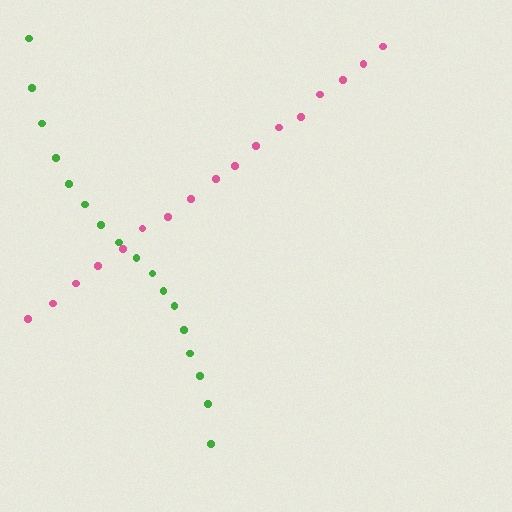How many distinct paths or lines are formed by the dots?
There are 2 distinct paths.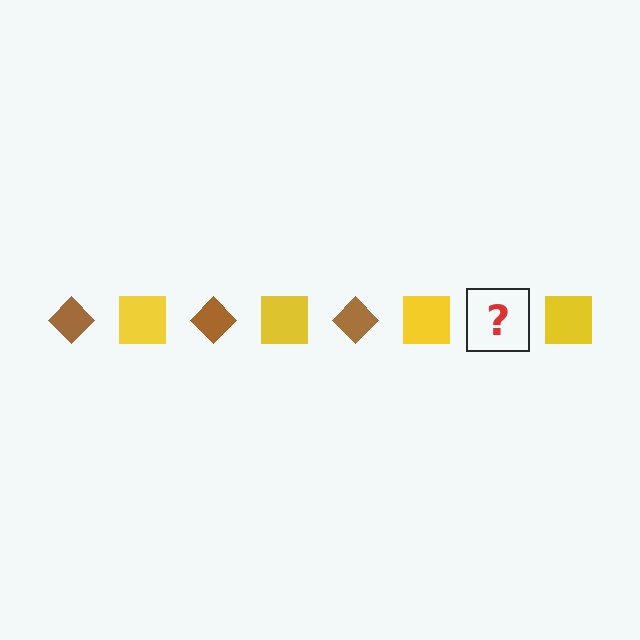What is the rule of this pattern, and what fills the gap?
The rule is that the pattern alternates between brown diamond and yellow square. The gap should be filled with a brown diamond.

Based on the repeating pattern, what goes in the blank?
The blank should be a brown diamond.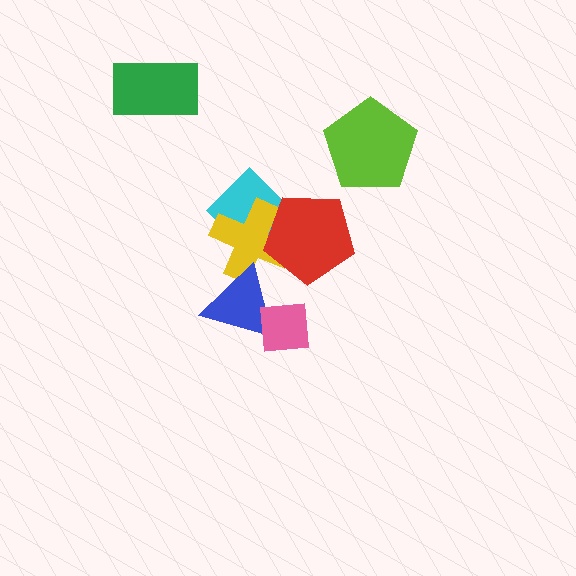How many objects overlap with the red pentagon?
2 objects overlap with the red pentagon.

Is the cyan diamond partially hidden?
Yes, it is partially covered by another shape.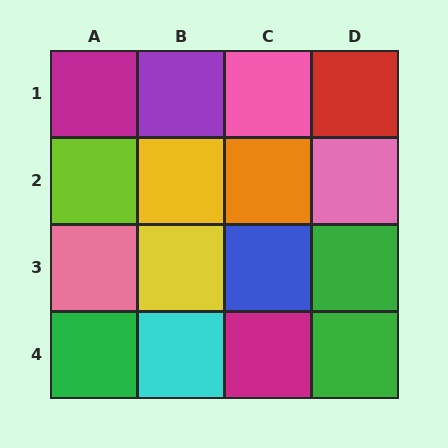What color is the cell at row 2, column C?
Orange.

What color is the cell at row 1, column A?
Magenta.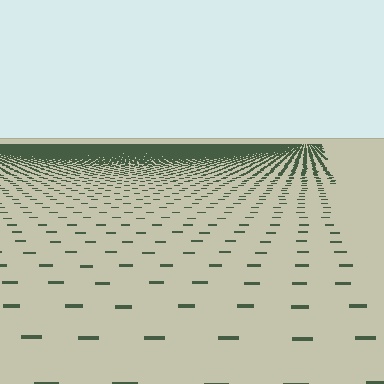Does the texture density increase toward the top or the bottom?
Density increases toward the top.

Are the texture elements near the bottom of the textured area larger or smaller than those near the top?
Larger. Near the bottom, elements are closer to the viewer and appear at a bigger on-screen size.